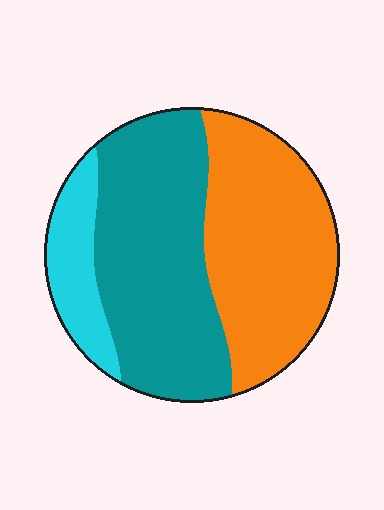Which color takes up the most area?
Teal, at roughly 45%.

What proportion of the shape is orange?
Orange covers 41% of the shape.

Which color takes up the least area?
Cyan, at roughly 15%.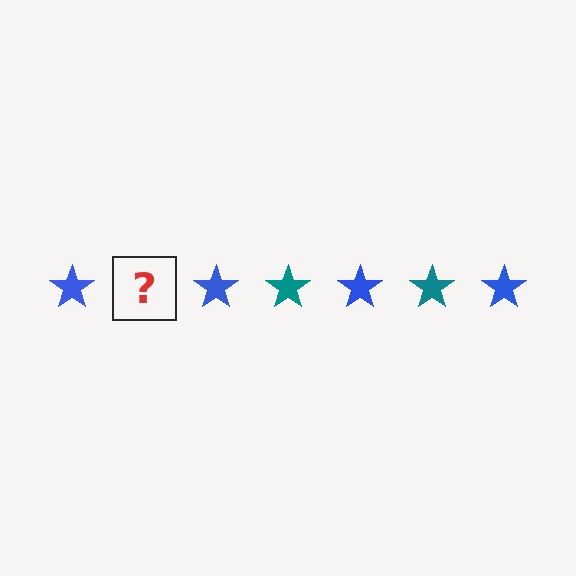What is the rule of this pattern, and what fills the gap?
The rule is that the pattern cycles through blue, teal stars. The gap should be filled with a teal star.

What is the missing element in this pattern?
The missing element is a teal star.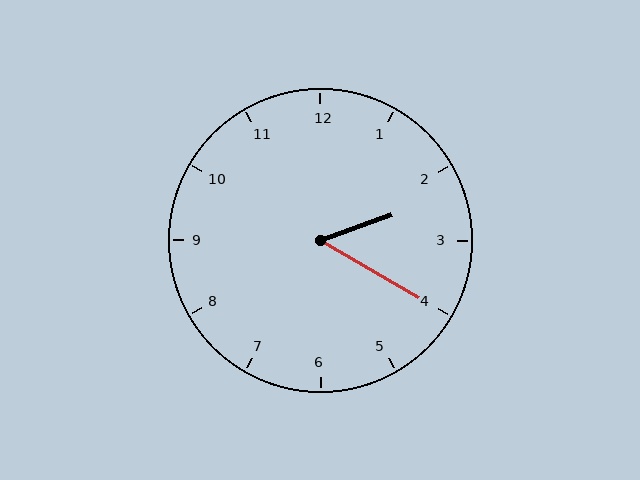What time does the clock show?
2:20.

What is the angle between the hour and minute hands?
Approximately 50 degrees.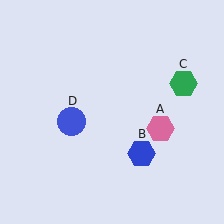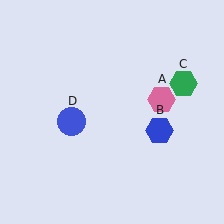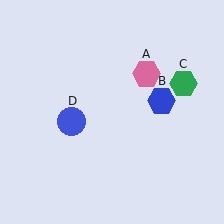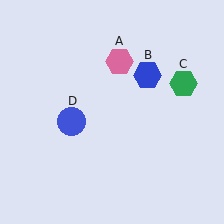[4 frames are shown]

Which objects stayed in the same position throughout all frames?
Green hexagon (object C) and blue circle (object D) remained stationary.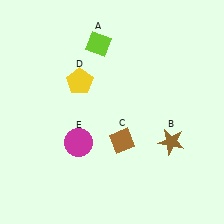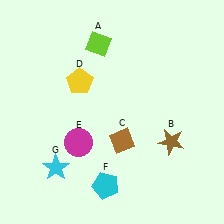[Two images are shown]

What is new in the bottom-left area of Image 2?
A cyan star (G) was added in the bottom-left area of Image 2.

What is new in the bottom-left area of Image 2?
A cyan pentagon (F) was added in the bottom-left area of Image 2.